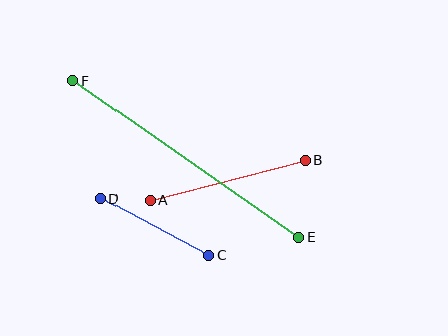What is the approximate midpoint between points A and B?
The midpoint is at approximately (228, 180) pixels.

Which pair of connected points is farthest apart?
Points E and F are farthest apart.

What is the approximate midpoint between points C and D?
The midpoint is at approximately (155, 227) pixels.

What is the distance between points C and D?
The distance is approximately 123 pixels.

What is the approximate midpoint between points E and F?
The midpoint is at approximately (186, 159) pixels.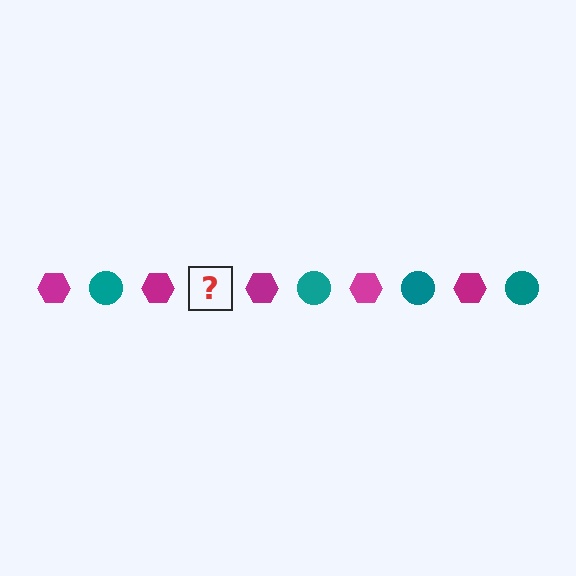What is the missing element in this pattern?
The missing element is a teal circle.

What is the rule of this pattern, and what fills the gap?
The rule is that the pattern alternates between magenta hexagon and teal circle. The gap should be filled with a teal circle.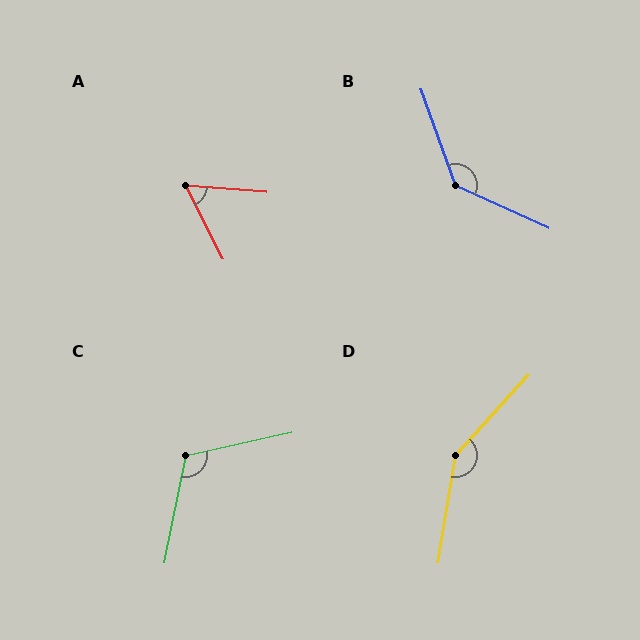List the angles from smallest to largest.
A (58°), C (114°), B (134°), D (147°).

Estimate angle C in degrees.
Approximately 114 degrees.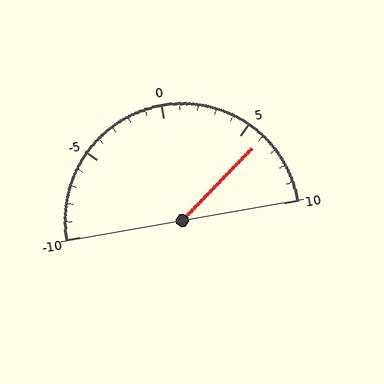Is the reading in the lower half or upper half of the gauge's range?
The reading is in the upper half of the range (-10 to 10).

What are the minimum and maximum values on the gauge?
The gauge ranges from -10 to 10.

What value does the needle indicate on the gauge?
The needle indicates approximately 6.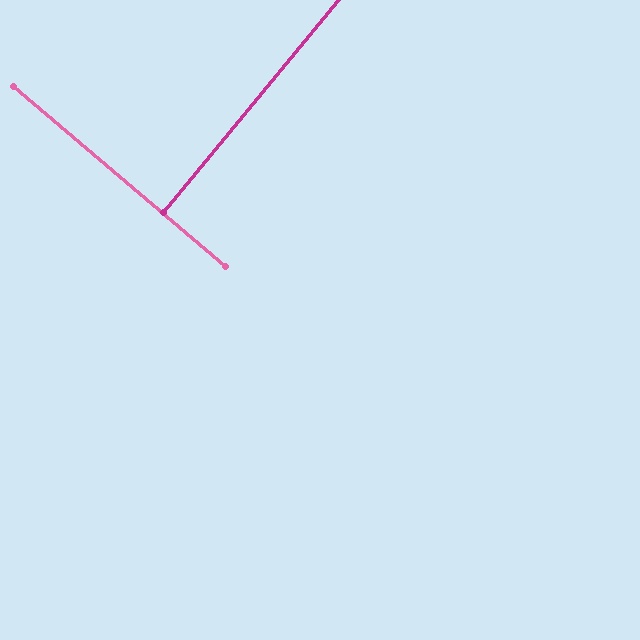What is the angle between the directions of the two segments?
Approximately 89 degrees.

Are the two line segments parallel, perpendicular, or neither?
Perpendicular — they meet at approximately 89°.